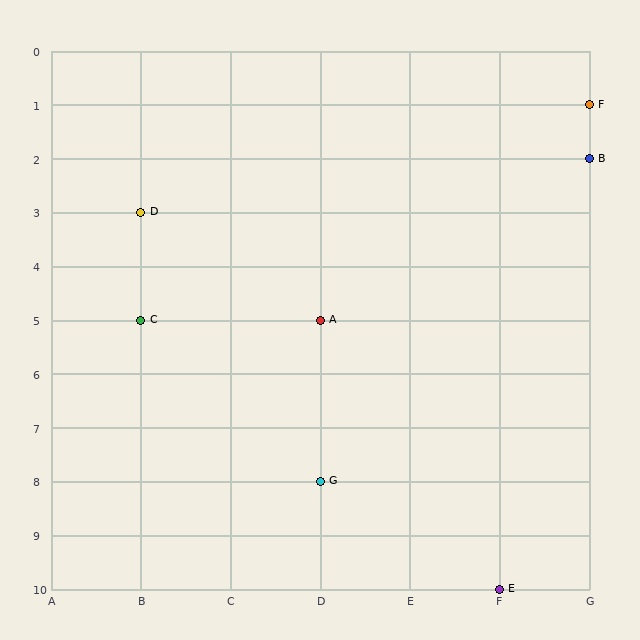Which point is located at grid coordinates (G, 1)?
Point F is at (G, 1).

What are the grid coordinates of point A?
Point A is at grid coordinates (D, 5).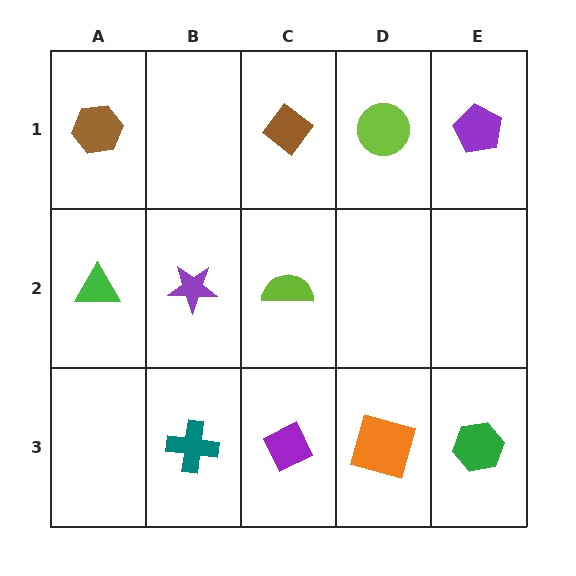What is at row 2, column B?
A purple star.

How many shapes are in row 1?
4 shapes.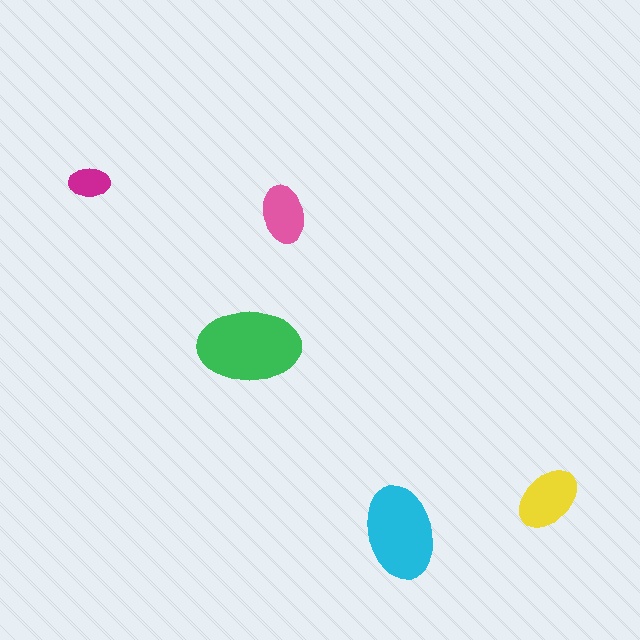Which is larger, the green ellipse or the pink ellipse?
The green one.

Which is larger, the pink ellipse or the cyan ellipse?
The cyan one.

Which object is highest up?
The magenta ellipse is topmost.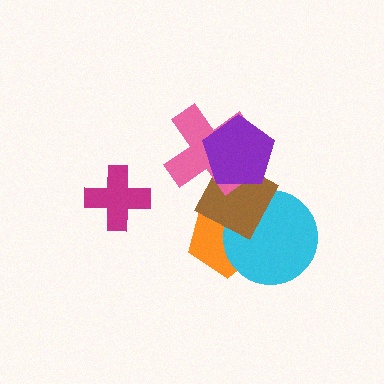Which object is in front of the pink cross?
The purple pentagon is in front of the pink cross.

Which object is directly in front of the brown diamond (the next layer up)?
The pink cross is directly in front of the brown diamond.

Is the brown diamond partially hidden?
Yes, it is partially covered by another shape.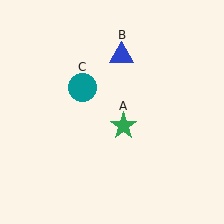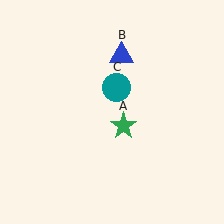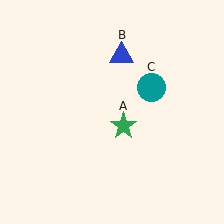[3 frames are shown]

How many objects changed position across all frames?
1 object changed position: teal circle (object C).